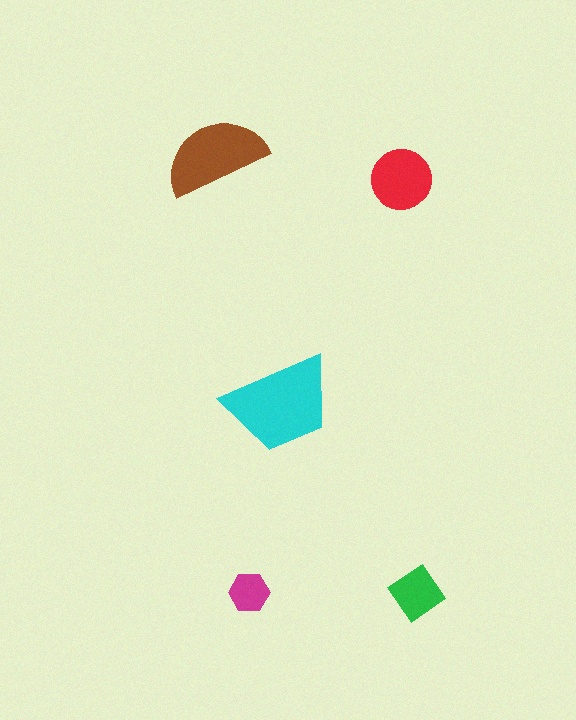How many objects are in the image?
There are 5 objects in the image.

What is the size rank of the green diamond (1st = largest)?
4th.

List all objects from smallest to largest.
The magenta hexagon, the green diamond, the red circle, the brown semicircle, the cyan trapezoid.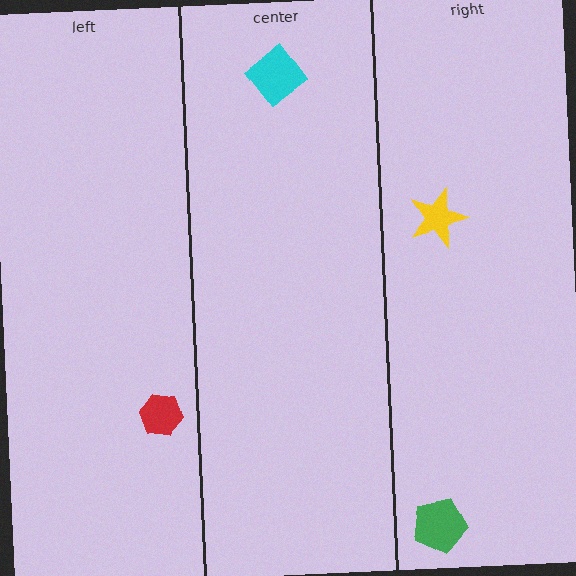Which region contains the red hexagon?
The left region.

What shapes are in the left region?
The red hexagon.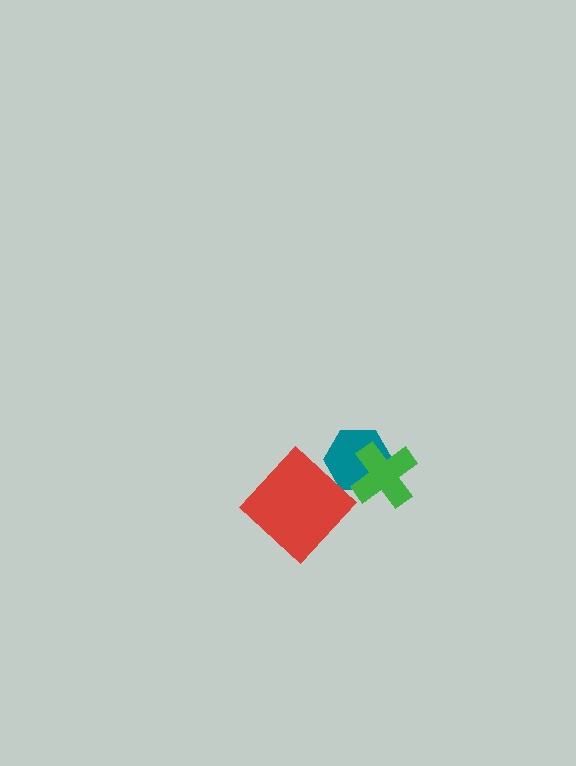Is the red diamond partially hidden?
No, no other shape covers it.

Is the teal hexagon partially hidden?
Yes, it is partially covered by another shape.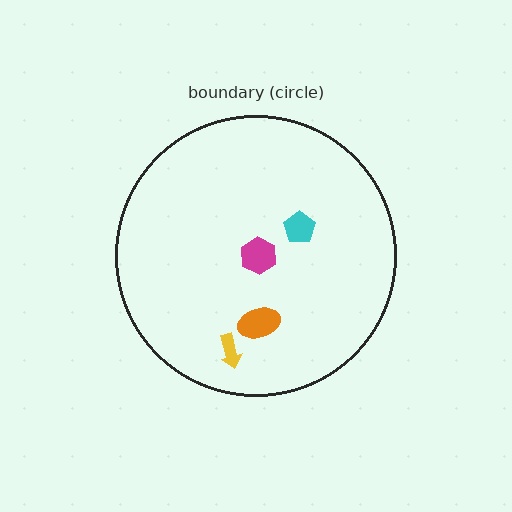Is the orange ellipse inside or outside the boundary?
Inside.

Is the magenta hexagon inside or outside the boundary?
Inside.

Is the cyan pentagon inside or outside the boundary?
Inside.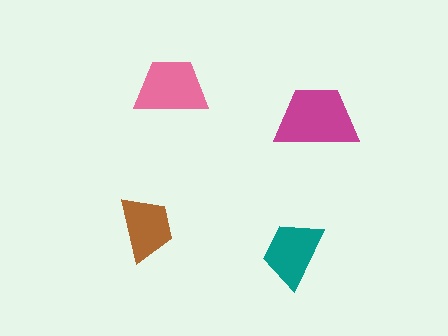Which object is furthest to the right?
The magenta trapezoid is rightmost.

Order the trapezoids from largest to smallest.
the magenta one, the pink one, the teal one, the brown one.